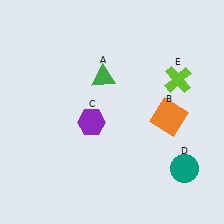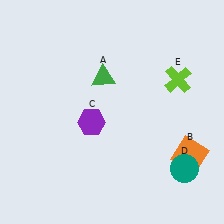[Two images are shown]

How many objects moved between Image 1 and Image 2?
1 object moved between the two images.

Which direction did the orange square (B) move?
The orange square (B) moved down.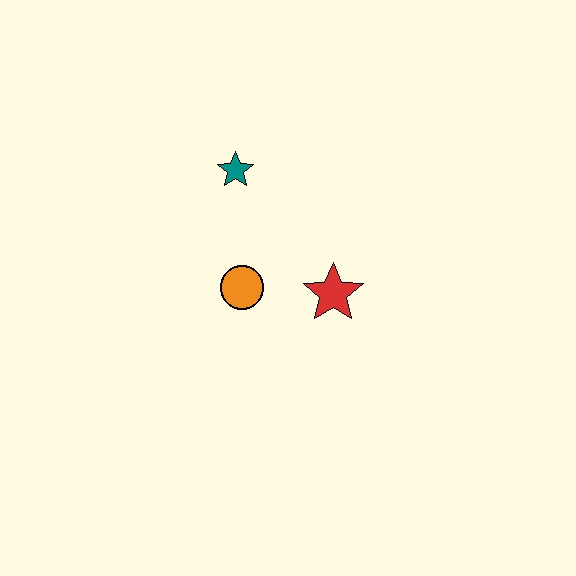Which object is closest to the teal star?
The orange circle is closest to the teal star.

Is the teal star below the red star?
No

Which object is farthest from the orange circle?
The teal star is farthest from the orange circle.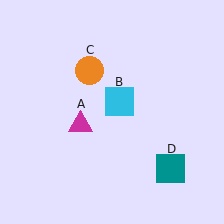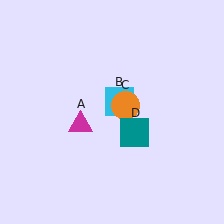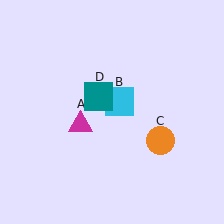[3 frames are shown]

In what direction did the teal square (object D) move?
The teal square (object D) moved up and to the left.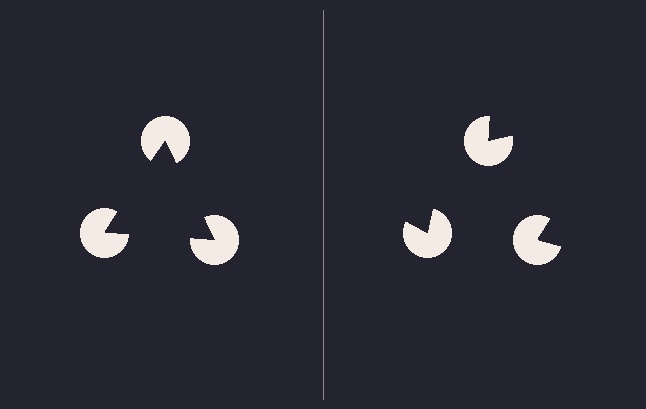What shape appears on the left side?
An illusory triangle.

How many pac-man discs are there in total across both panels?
6 — 3 on each side.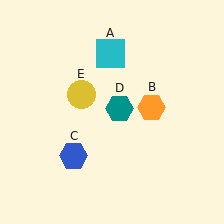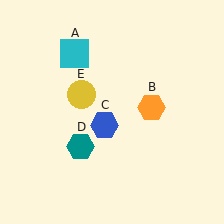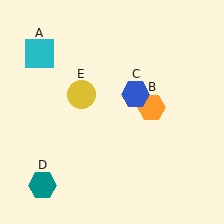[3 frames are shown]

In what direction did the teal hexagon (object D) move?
The teal hexagon (object D) moved down and to the left.